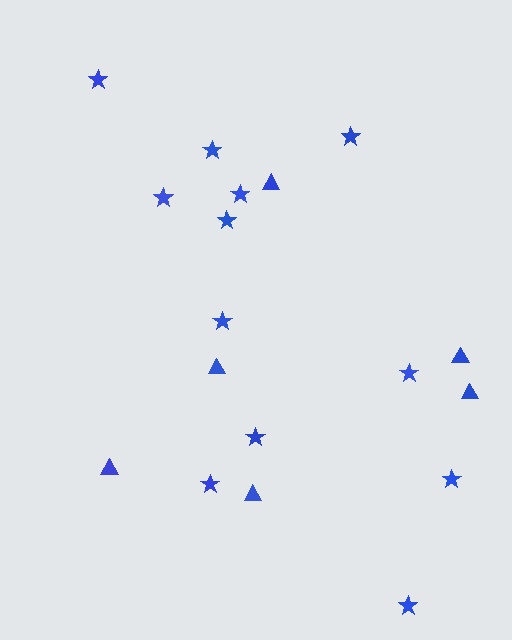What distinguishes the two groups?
There are 2 groups: one group of triangles (6) and one group of stars (12).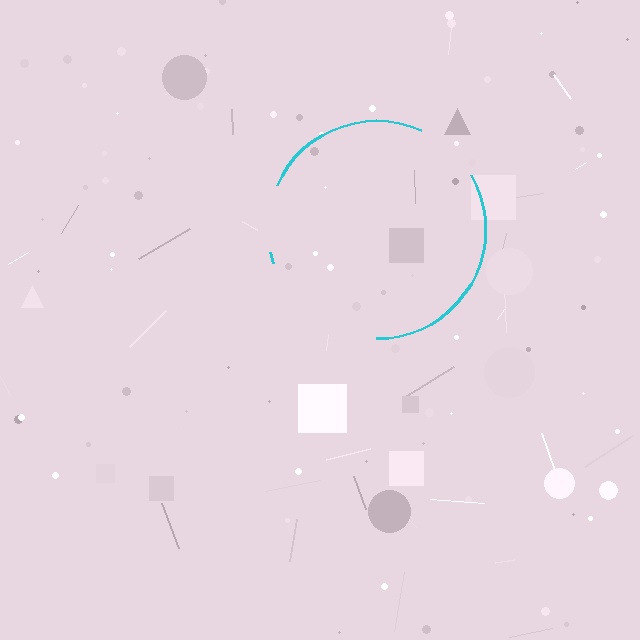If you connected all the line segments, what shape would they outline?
They would outline a circle.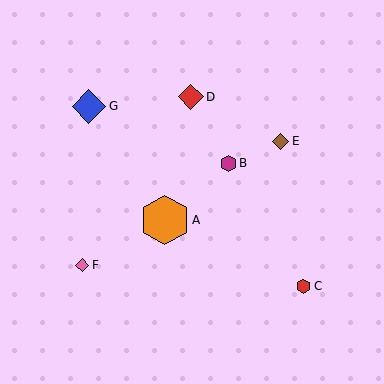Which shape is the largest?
The orange hexagon (labeled A) is the largest.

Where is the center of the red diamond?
The center of the red diamond is at (191, 97).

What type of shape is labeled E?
Shape E is a brown diamond.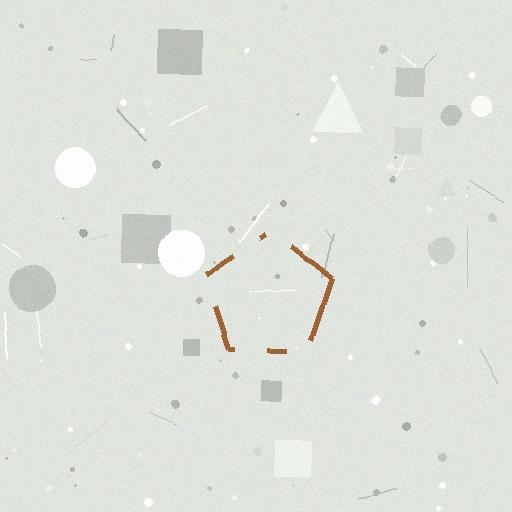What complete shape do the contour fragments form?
The contour fragments form a pentagon.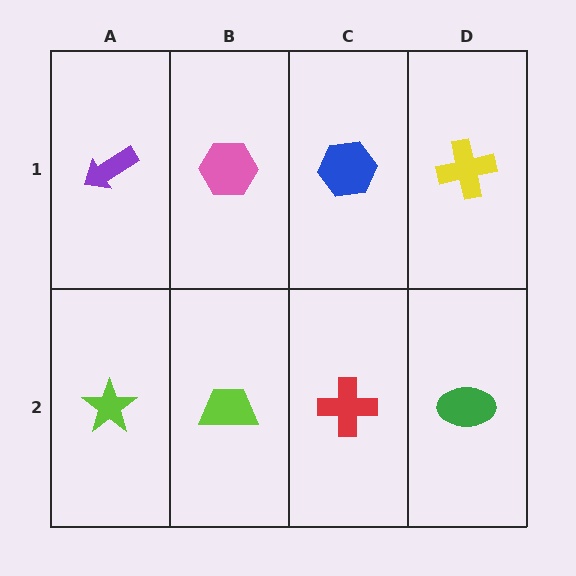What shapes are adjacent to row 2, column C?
A blue hexagon (row 1, column C), a lime trapezoid (row 2, column B), a green ellipse (row 2, column D).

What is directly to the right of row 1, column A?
A pink hexagon.